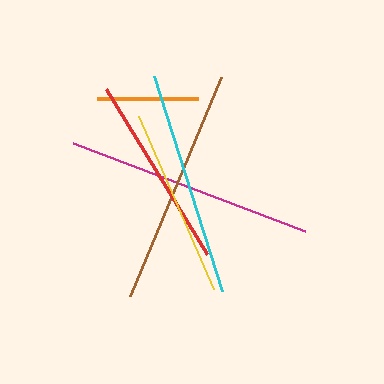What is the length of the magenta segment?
The magenta segment is approximately 248 pixels long.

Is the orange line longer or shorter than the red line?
The red line is longer than the orange line.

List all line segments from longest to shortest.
From longest to shortest: magenta, brown, cyan, red, yellow, orange.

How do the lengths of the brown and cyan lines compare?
The brown and cyan lines are approximately the same length.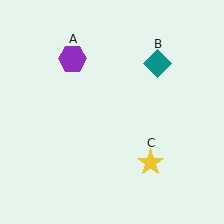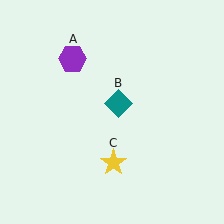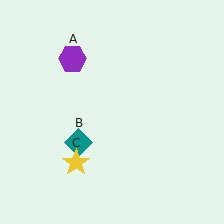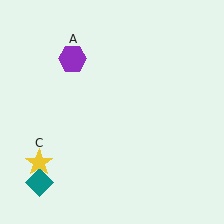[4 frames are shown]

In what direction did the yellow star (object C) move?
The yellow star (object C) moved left.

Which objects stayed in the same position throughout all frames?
Purple hexagon (object A) remained stationary.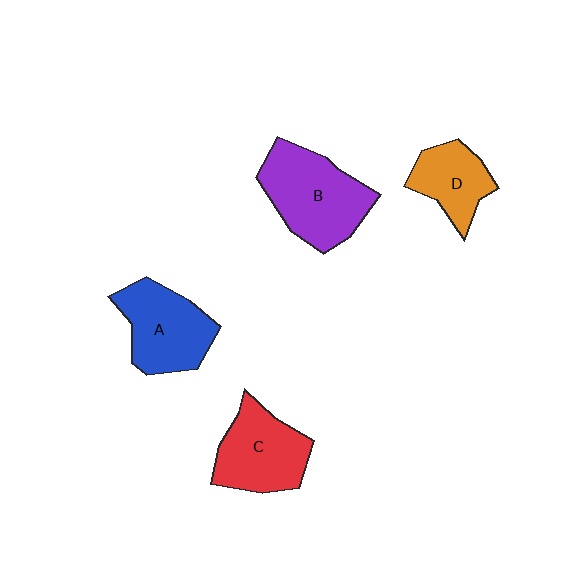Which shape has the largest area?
Shape B (purple).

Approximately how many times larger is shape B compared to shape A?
Approximately 1.2 times.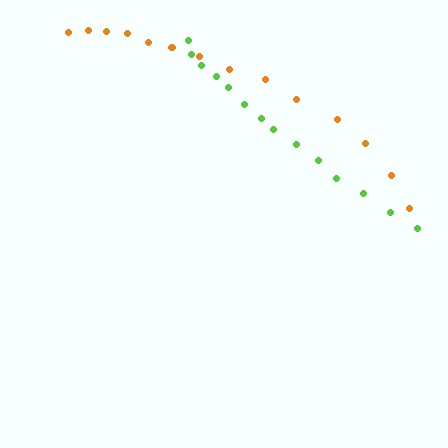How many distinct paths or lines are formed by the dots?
There are 2 distinct paths.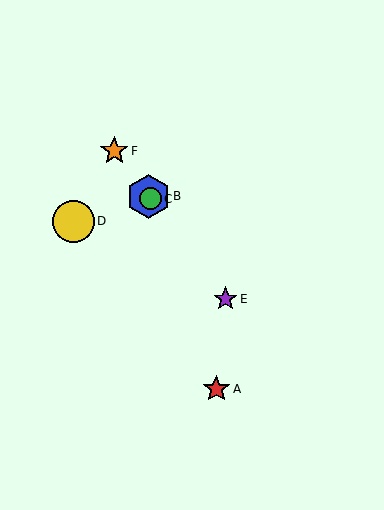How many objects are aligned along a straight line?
4 objects (B, C, E, F) are aligned along a straight line.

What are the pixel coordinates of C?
Object C is at (150, 199).